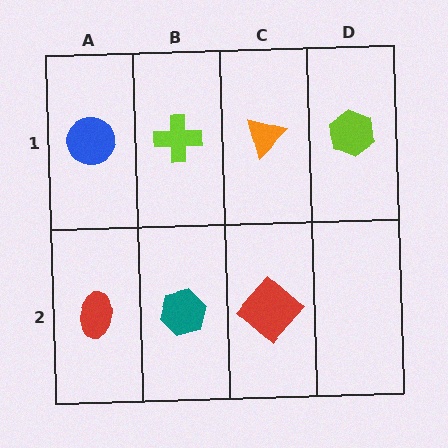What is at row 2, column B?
A teal hexagon.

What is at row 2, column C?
A red diamond.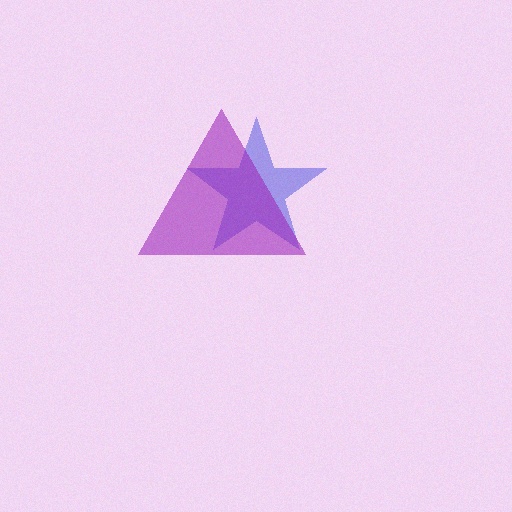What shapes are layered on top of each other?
The layered shapes are: a blue star, a purple triangle.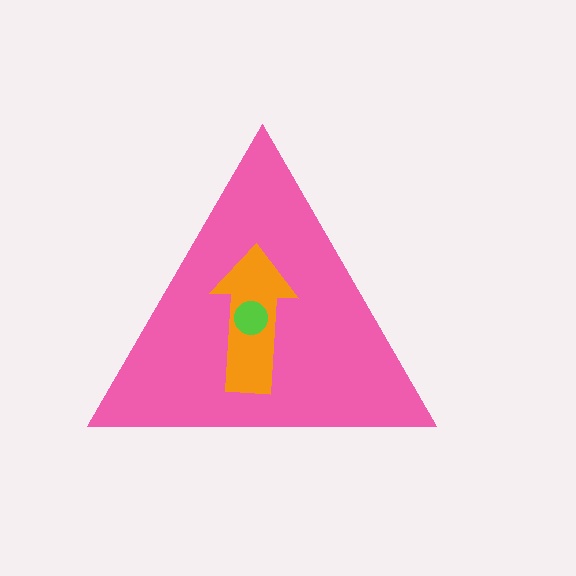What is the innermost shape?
The lime circle.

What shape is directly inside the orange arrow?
The lime circle.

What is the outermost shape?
The pink triangle.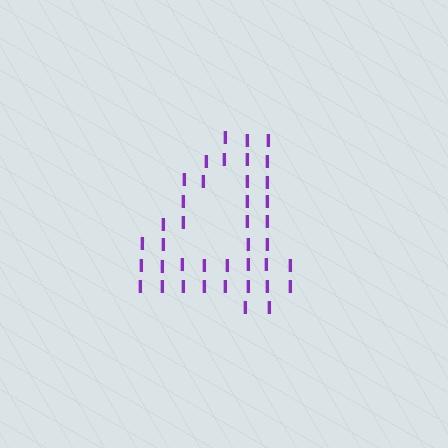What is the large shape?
The large shape is the digit 4.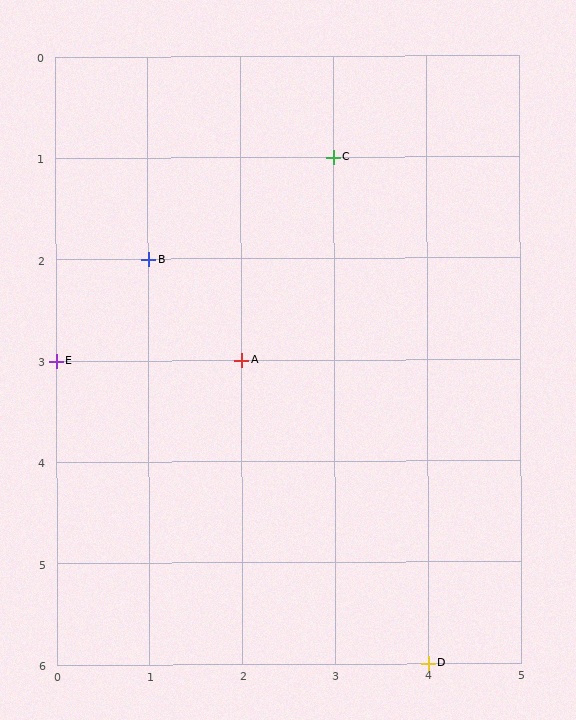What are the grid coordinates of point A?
Point A is at grid coordinates (2, 3).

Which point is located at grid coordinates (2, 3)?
Point A is at (2, 3).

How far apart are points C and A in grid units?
Points C and A are 1 column and 2 rows apart (about 2.2 grid units diagonally).